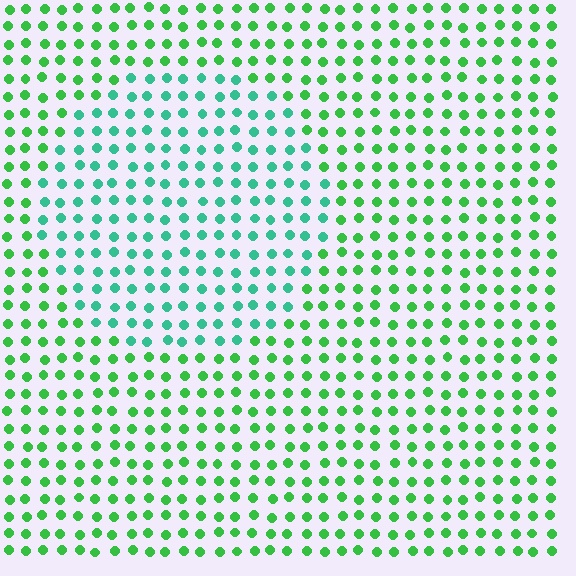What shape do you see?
I see a circle.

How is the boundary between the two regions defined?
The boundary is defined purely by a slight shift in hue (about 35 degrees). Spacing, size, and orientation are identical on both sides.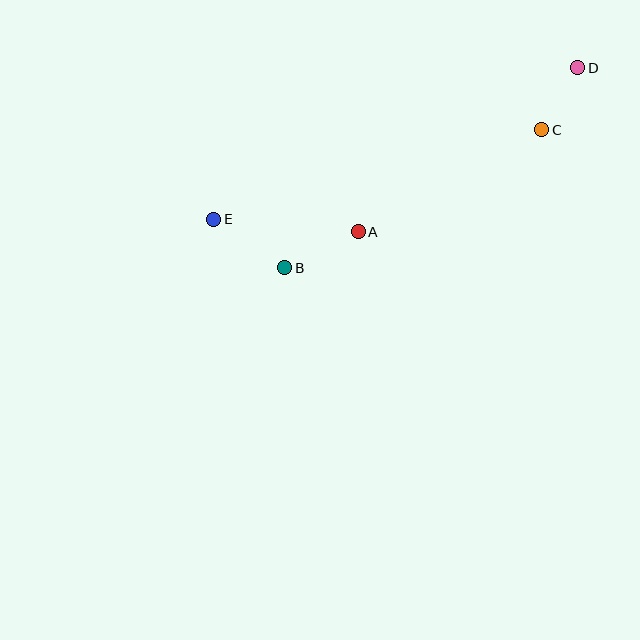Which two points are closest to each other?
Points C and D are closest to each other.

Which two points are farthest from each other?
Points D and E are farthest from each other.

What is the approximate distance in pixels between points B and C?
The distance between B and C is approximately 292 pixels.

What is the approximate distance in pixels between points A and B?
The distance between A and B is approximately 82 pixels.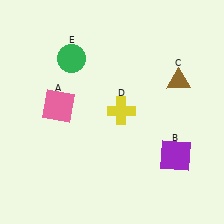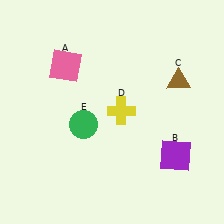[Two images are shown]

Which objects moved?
The objects that moved are: the pink square (A), the green circle (E).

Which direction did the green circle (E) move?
The green circle (E) moved down.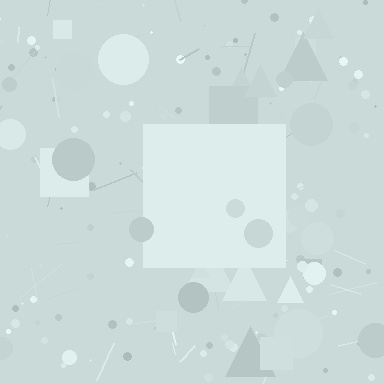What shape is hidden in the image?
A square is hidden in the image.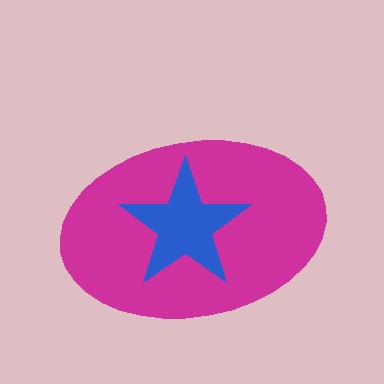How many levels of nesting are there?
2.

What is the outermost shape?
The magenta ellipse.